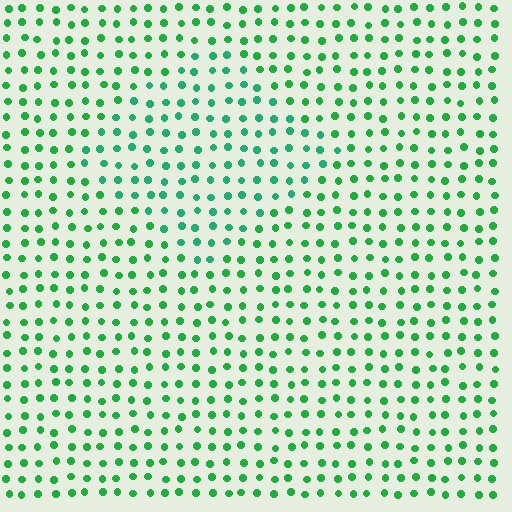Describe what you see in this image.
The image is filled with small green elements in a uniform arrangement. A diamond-shaped region is visible where the elements are tinted to a slightly different hue, forming a subtle color boundary.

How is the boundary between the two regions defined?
The boundary is defined purely by a slight shift in hue (about 23 degrees). Spacing, size, and orientation are identical on both sides.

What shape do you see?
I see a diamond.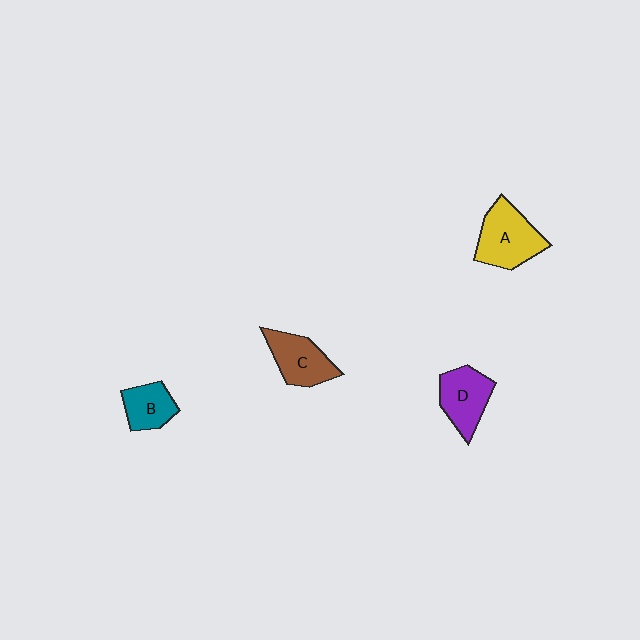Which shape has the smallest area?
Shape B (teal).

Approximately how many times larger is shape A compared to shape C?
Approximately 1.2 times.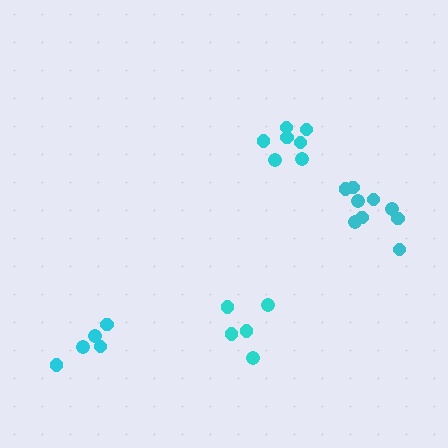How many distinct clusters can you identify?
There are 4 distinct clusters.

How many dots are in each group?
Group 1: 5 dots, Group 2: 7 dots, Group 3: 5 dots, Group 4: 9 dots (26 total).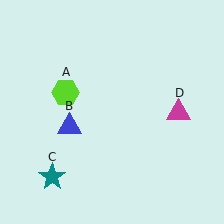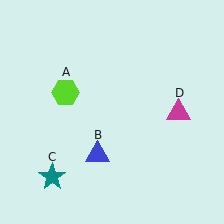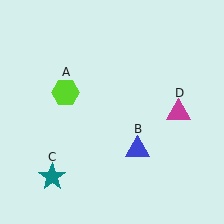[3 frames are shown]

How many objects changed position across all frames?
1 object changed position: blue triangle (object B).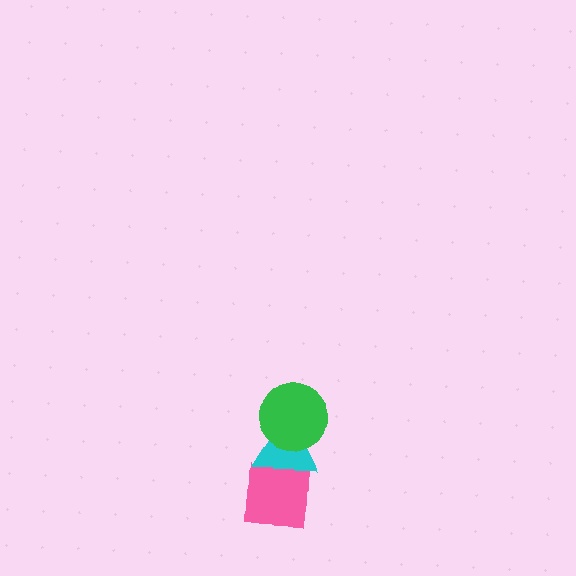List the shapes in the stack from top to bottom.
From top to bottom: the green circle, the cyan triangle, the pink square.